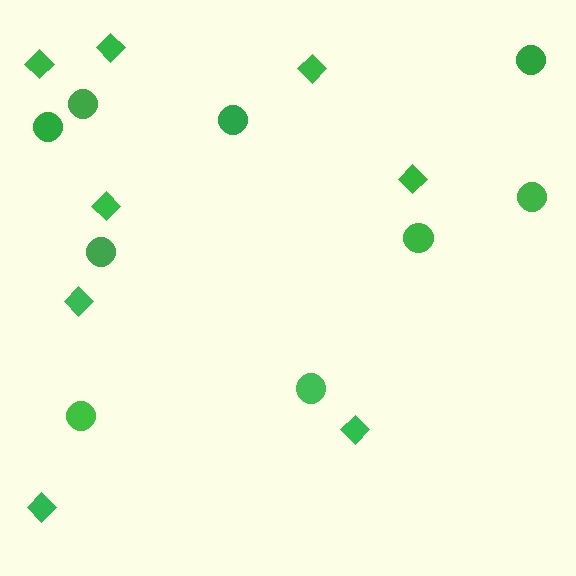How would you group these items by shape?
There are 2 groups: one group of circles (9) and one group of diamonds (8).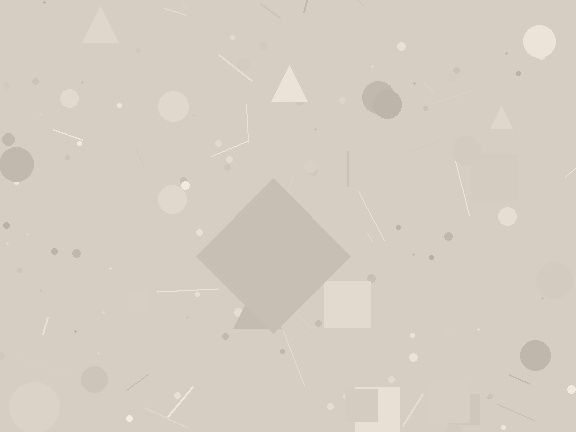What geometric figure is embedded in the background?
A diamond is embedded in the background.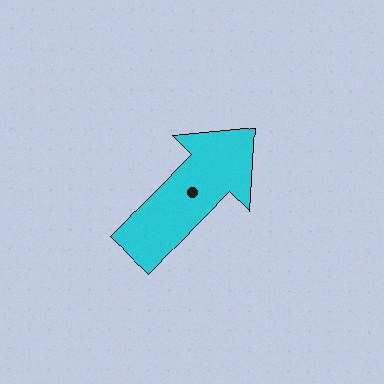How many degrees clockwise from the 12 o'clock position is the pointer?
Approximately 44 degrees.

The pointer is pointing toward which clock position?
Roughly 1 o'clock.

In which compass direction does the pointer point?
Northeast.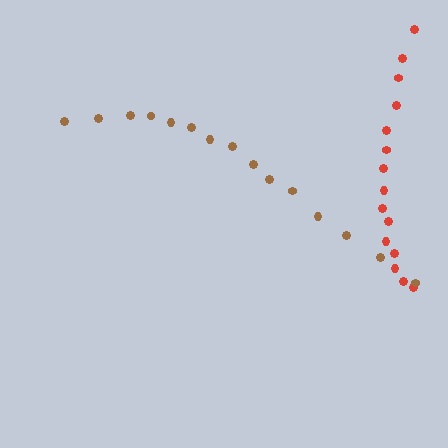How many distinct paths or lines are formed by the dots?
There are 2 distinct paths.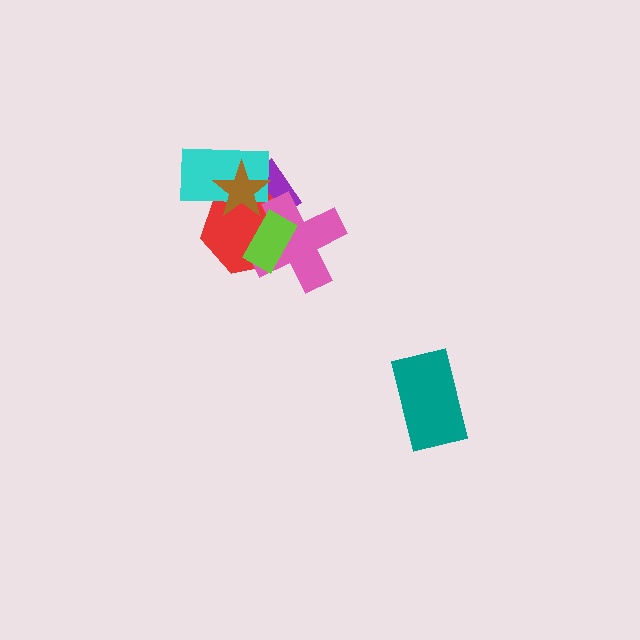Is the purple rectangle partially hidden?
Yes, it is partially covered by another shape.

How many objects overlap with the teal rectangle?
0 objects overlap with the teal rectangle.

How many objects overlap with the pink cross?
3 objects overlap with the pink cross.